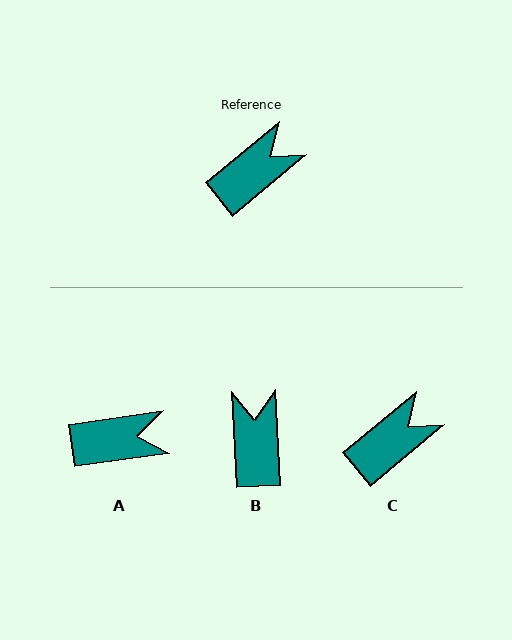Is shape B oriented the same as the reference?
No, it is off by about 53 degrees.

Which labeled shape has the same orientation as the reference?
C.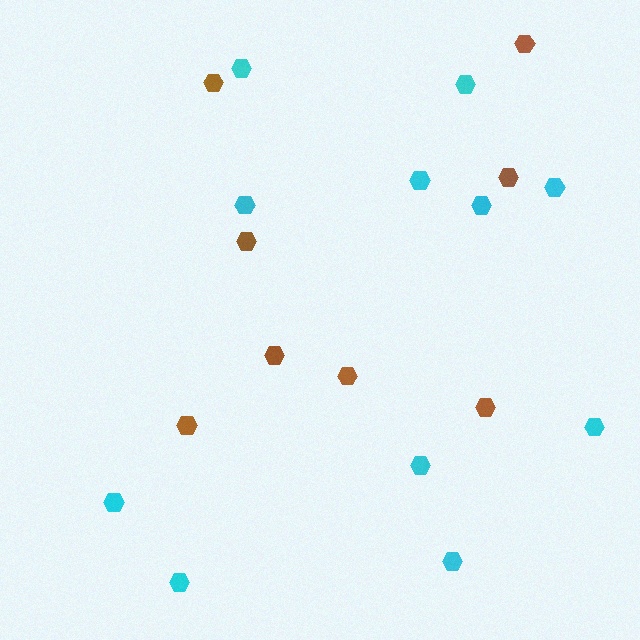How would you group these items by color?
There are 2 groups: one group of brown hexagons (8) and one group of cyan hexagons (11).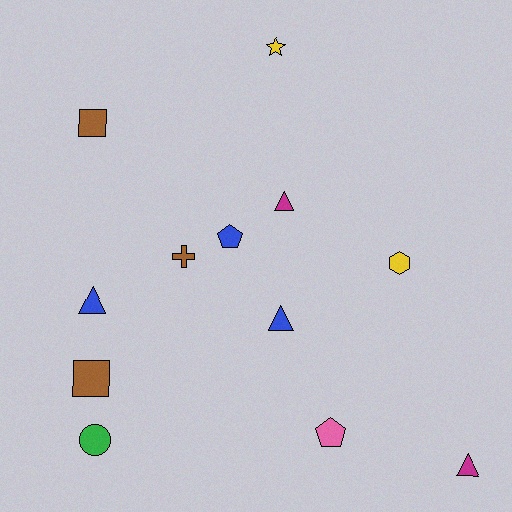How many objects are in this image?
There are 12 objects.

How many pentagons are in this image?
There are 2 pentagons.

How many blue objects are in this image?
There are 3 blue objects.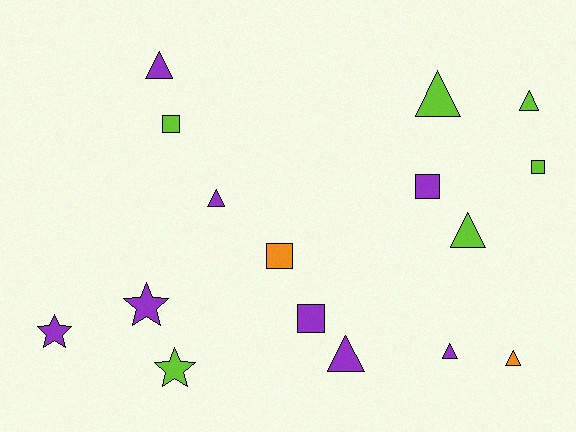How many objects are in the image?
There are 16 objects.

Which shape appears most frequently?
Triangle, with 8 objects.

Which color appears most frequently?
Purple, with 8 objects.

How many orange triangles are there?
There is 1 orange triangle.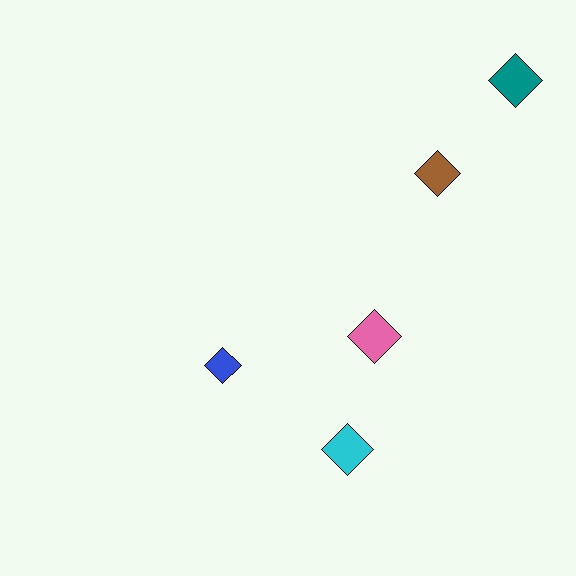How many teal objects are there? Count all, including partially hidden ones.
There is 1 teal object.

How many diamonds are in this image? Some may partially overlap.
There are 5 diamonds.